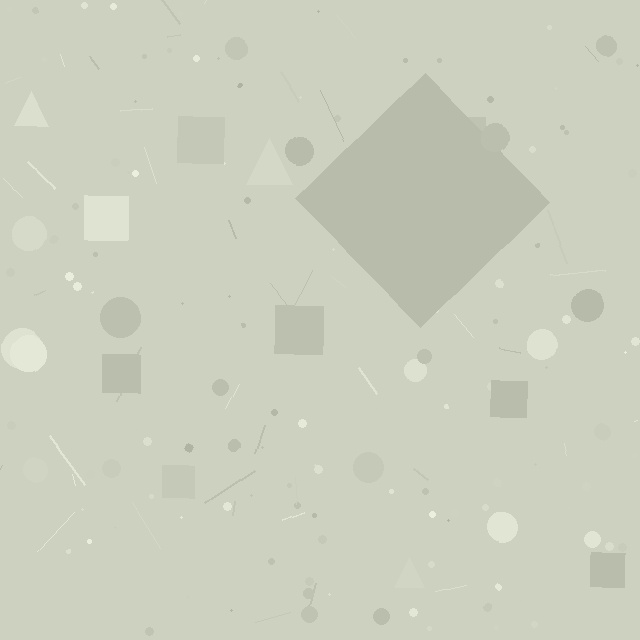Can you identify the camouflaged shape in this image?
The camouflaged shape is a diamond.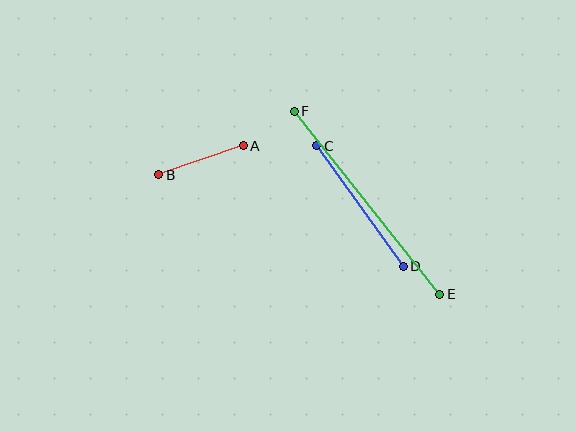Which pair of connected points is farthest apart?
Points E and F are farthest apart.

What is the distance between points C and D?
The distance is approximately 148 pixels.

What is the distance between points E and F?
The distance is approximately 234 pixels.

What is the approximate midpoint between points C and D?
The midpoint is at approximately (360, 206) pixels.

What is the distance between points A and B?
The distance is approximately 90 pixels.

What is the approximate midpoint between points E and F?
The midpoint is at approximately (367, 203) pixels.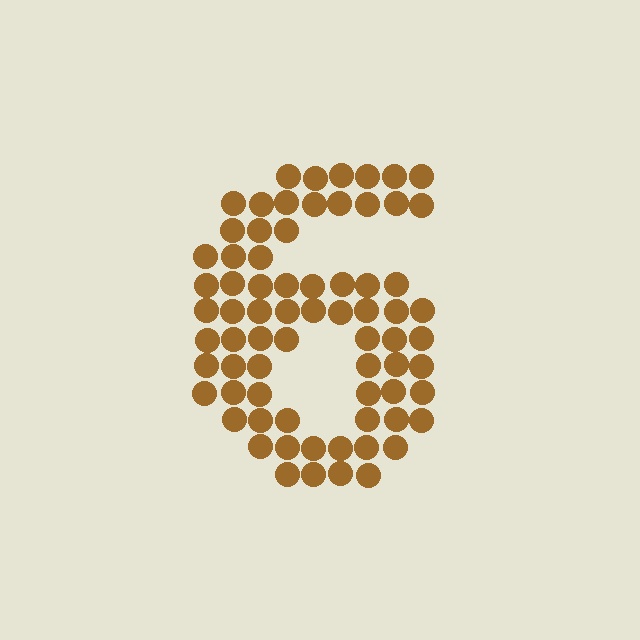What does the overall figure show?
The overall figure shows the digit 6.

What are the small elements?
The small elements are circles.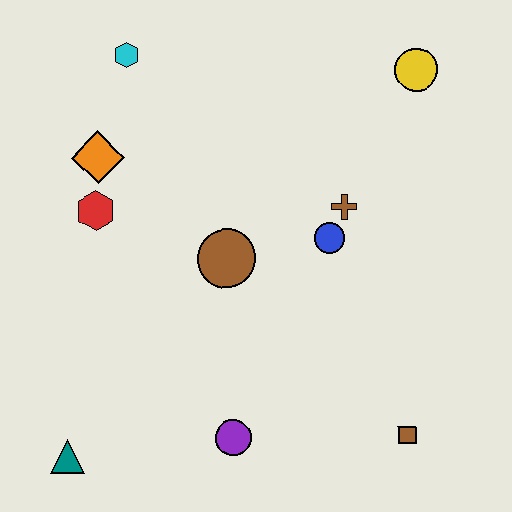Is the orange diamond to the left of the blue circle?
Yes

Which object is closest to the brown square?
The purple circle is closest to the brown square.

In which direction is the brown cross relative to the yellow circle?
The brown cross is below the yellow circle.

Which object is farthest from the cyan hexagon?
The brown square is farthest from the cyan hexagon.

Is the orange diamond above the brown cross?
Yes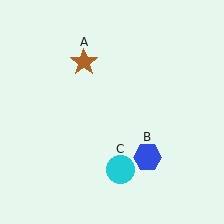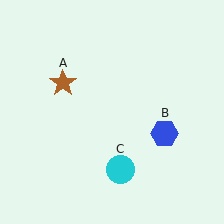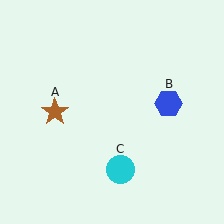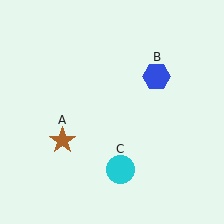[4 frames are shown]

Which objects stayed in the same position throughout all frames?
Cyan circle (object C) remained stationary.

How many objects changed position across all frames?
2 objects changed position: brown star (object A), blue hexagon (object B).